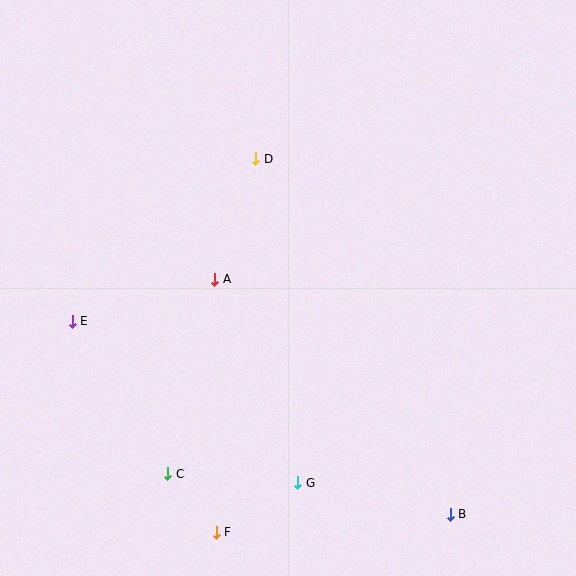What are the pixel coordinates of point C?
Point C is at (168, 474).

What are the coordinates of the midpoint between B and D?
The midpoint between B and D is at (353, 337).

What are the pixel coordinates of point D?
Point D is at (256, 159).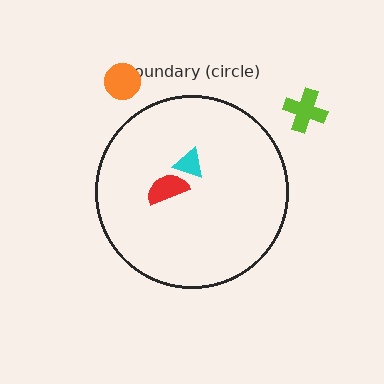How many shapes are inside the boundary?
2 inside, 2 outside.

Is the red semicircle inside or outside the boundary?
Inside.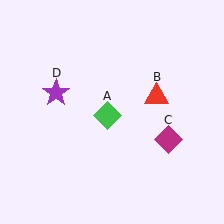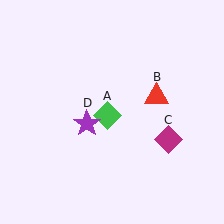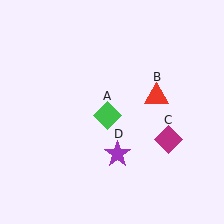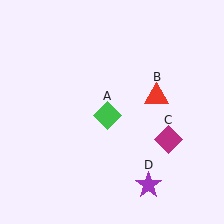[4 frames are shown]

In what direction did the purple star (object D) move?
The purple star (object D) moved down and to the right.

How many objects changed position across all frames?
1 object changed position: purple star (object D).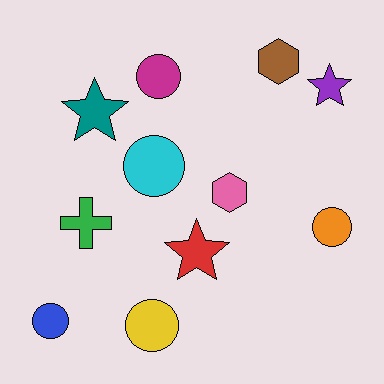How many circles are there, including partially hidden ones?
There are 5 circles.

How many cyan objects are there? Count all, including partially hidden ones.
There is 1 cyan object.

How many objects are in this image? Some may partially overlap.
There are 11 objects.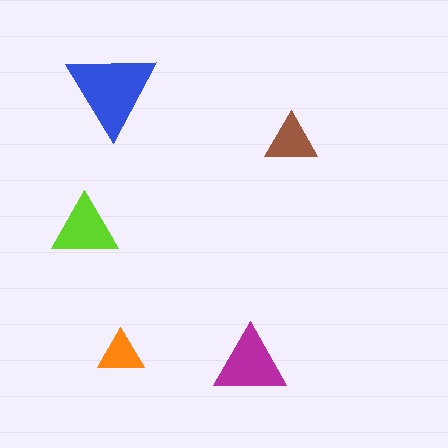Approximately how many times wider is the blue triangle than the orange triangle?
About 2 times wider.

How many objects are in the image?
There are 5 objects in the image.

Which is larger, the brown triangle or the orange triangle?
The brown one.